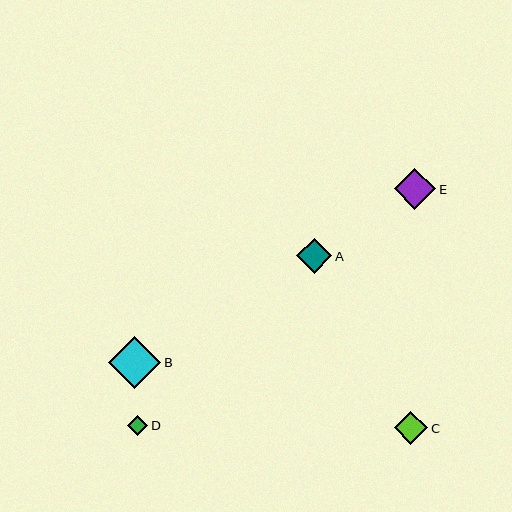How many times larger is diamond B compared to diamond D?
Diamond B is approximately 2.6 times the size of diamond D.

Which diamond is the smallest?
Diamond D is the smallest with a size of approximately 20 pixels.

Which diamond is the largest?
Diamond B is the largest with a size of approximately 52 pixels.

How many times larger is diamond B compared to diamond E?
Diamond B is approximately 1.3 times the size of diamond E.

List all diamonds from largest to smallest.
From largest to smallest: B, E, A, C, D.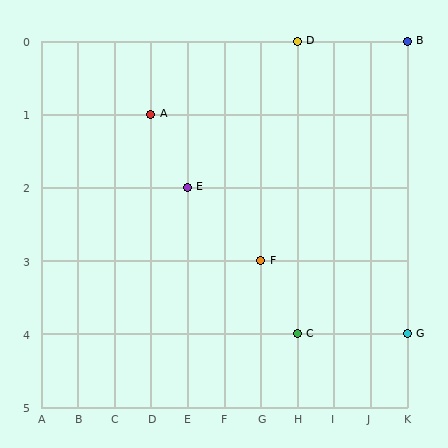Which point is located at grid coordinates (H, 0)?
Point D is at (H, 0).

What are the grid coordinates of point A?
Point A is at grid coordinates (D, 1).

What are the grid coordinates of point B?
Point B is at grid coordinates (K, 0).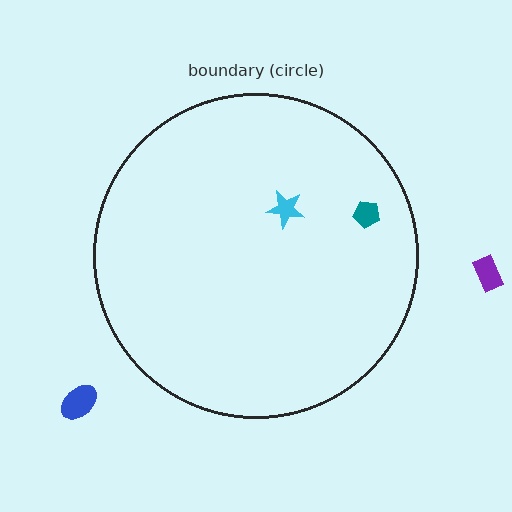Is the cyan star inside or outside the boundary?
Inside.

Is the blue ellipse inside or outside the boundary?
Outside.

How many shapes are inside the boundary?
2 inside, 2 outside.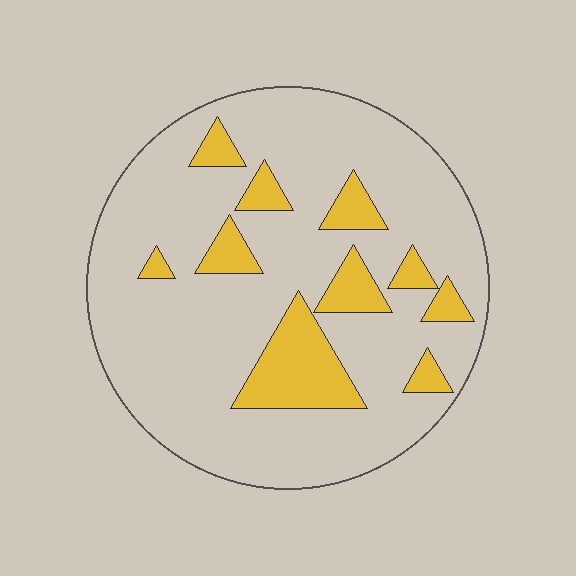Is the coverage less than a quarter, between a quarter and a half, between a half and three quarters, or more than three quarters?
Less than a quarter.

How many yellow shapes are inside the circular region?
10.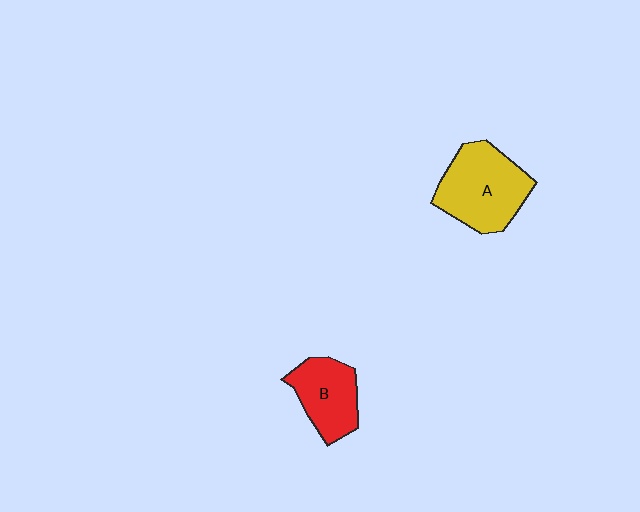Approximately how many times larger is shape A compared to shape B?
Approximately 1.4 times.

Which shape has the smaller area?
Shape B (red).